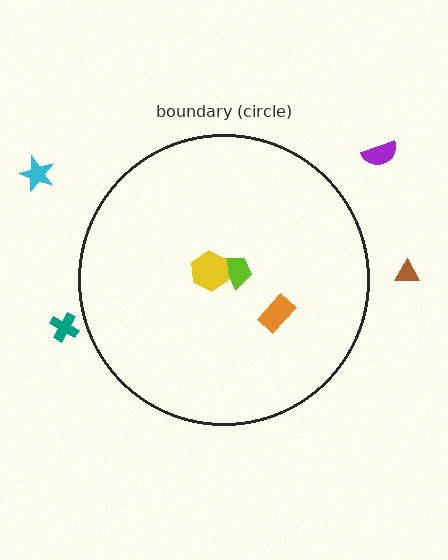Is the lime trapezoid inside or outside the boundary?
Inside.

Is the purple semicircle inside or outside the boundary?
Outside.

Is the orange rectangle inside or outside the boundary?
Inside.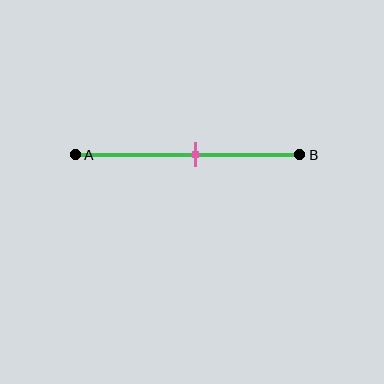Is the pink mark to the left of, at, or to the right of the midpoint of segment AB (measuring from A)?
The pink mark is to the right of the midpoint of segment AB.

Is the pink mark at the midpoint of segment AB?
No, the mark is at about 55% from A, not at the 50% midpoint.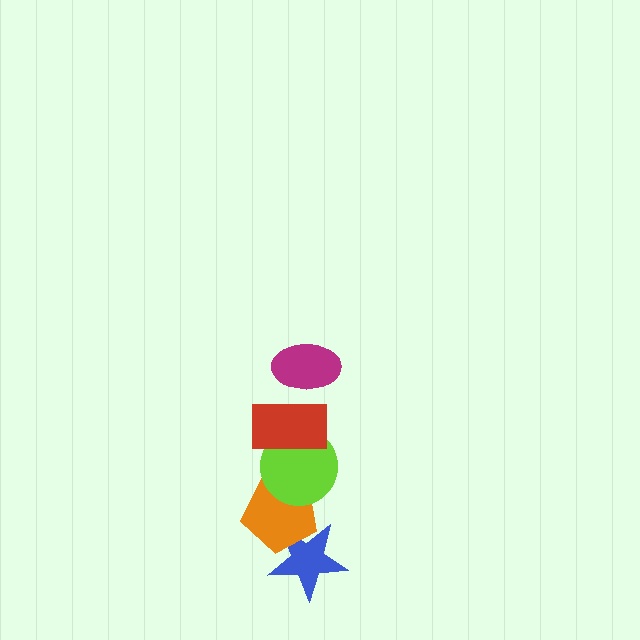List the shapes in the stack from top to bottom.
From top to bottom: the magenta ellipse, the red rectangle, the lime circle, the orange pentagon, the blue star.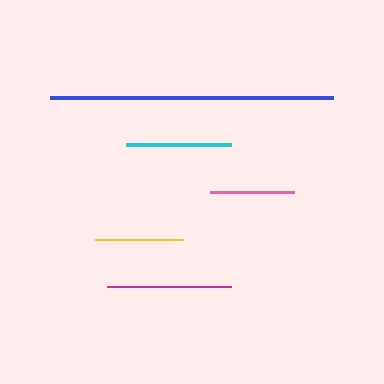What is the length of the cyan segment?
The cyan segment is approximately 105 pixels long.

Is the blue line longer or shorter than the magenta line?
The blue line is longer than the magenta line.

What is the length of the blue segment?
The blue segment is approximately 284 pixels long.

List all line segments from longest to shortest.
From longest to shortest: blue, magenta, cyan, yellow, pink.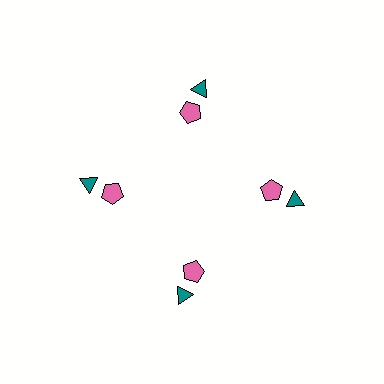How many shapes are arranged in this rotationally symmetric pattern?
There are 8 shapes, arranged in 4 groups of 2.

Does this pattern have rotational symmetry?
Yes, this pattern has 4-fold rotational symmetry. It looks the same after rotating 90 degrees around the center.